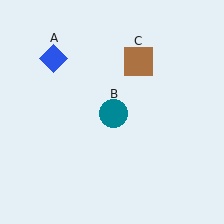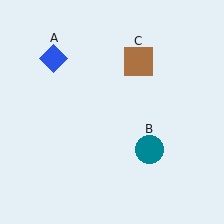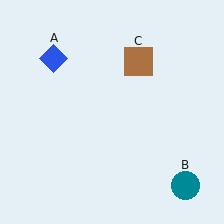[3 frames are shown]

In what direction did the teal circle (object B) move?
The teal circle (object B) moved down and to the right.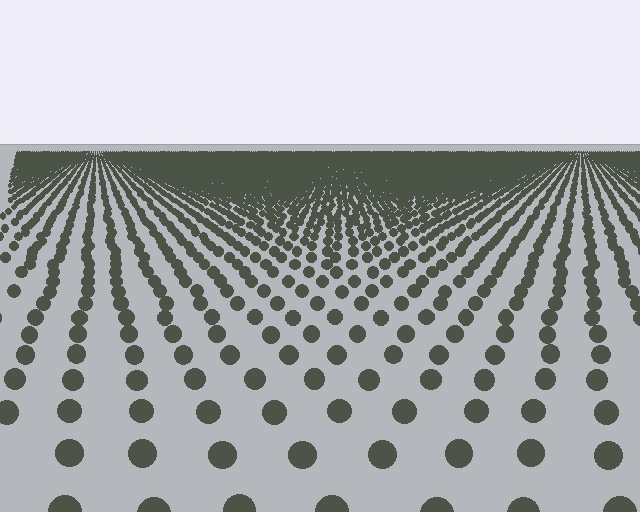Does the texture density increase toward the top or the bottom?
Density increases toward the top.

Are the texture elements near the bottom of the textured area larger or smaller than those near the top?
Larger. Near the bottom, elements are closer to the viewer and appear at a bigger on-screen size.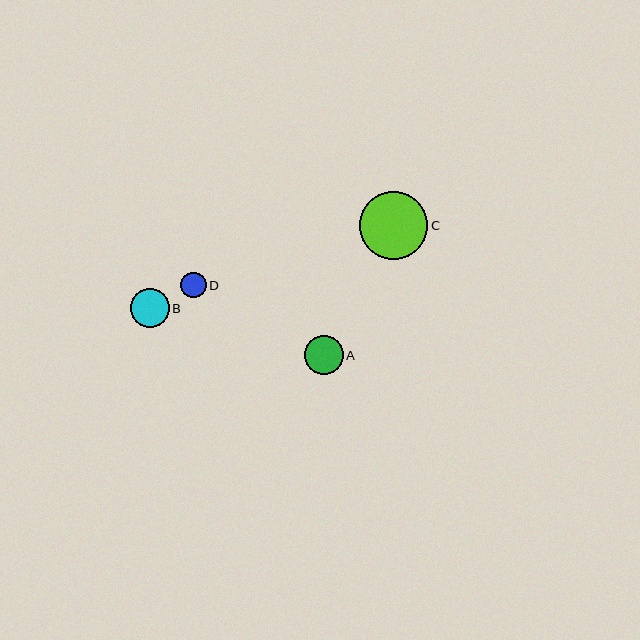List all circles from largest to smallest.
From largest to smallest: C, A, B, D.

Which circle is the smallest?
Circle D is the smallest with a size of approximately 26 pixels.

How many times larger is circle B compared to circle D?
Circle B is approximately 1.5 times the size of circle D.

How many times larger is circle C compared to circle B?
Circle C is approximately 1.8 times the size of circle B.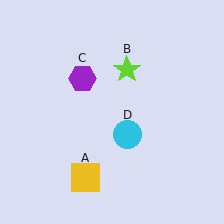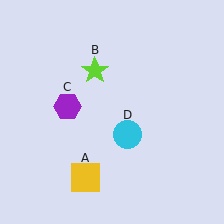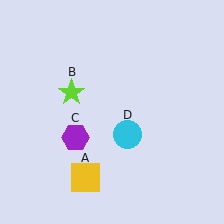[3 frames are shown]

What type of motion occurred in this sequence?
The lime star (object B), purple hexagon (object C) rotated counterclockwise around the center of the scene.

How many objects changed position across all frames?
2 objects changed position: lime star (object B), purple hexagon (object C).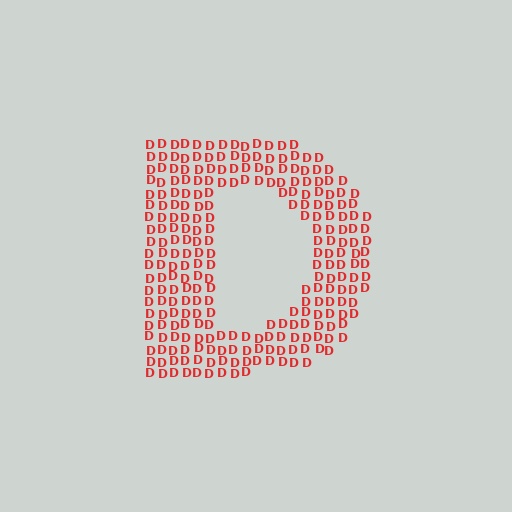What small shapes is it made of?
It is made of small letter D's.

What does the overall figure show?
The overall figure shows the letter D.